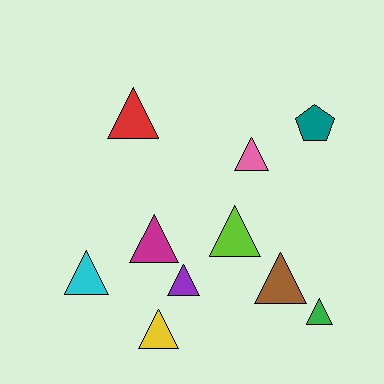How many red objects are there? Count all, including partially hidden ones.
There is 1 red object.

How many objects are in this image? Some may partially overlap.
There are 10 objects.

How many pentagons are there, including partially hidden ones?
There is 1 pentagon.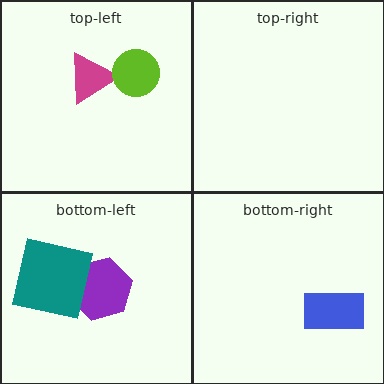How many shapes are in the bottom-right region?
1.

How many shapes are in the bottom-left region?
2.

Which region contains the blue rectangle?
The bottom-right region.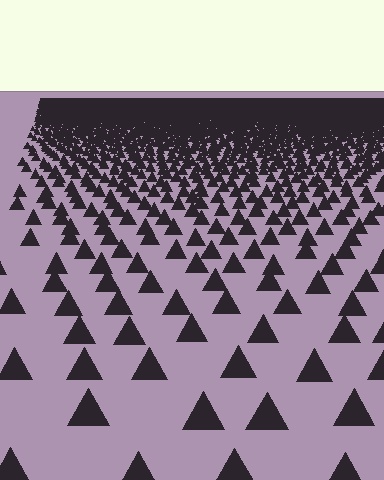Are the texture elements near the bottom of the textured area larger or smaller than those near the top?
Larger. Near the bottom, elements are closer to the viewer and appear at a bigger on-screen size.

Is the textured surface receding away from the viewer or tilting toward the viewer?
The surface is receding away from the viewer. Texture elements get smaller and denser toward the top.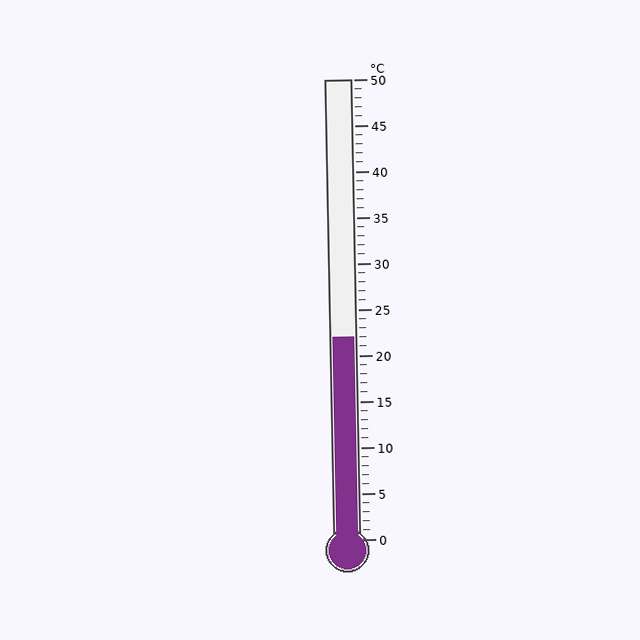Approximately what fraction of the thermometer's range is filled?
The thermometer is filled to approximately 45% of its range.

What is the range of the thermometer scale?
The thermometer scale ranges from 0°C to 50°C.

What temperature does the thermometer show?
The thermometer shows approximately 22°C.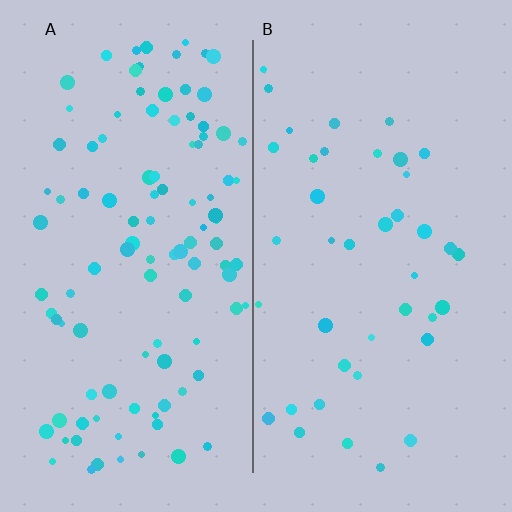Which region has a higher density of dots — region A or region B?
A (the left).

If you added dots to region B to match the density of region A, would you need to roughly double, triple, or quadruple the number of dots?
Approximately triple.